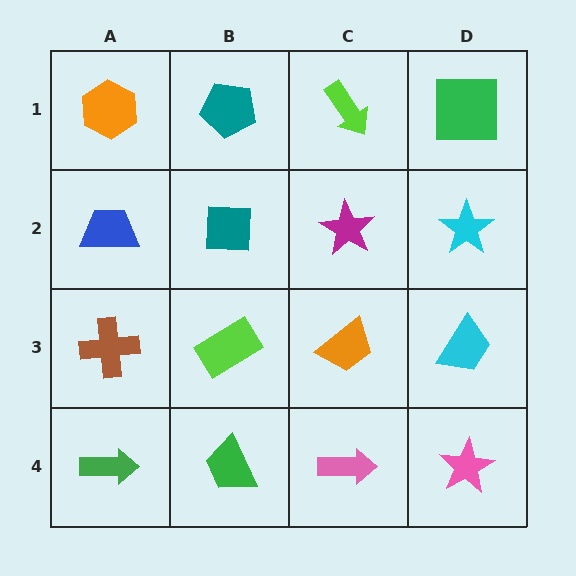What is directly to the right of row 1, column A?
A teal pentagon.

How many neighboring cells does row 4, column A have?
2.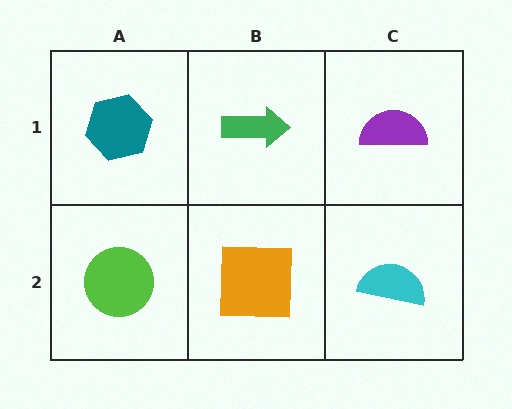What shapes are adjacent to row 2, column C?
A purple semicircle (row 1, column C), an orange square (row 2, column B).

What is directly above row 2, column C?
A purple semicircle.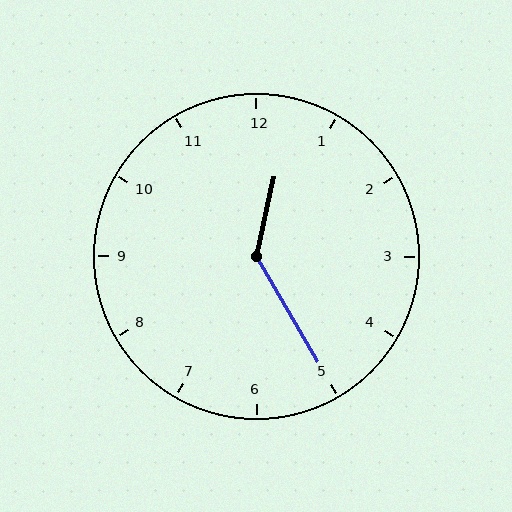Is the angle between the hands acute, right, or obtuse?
It is obtuse.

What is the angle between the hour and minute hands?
Approximately 138 degrees.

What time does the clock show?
12:25.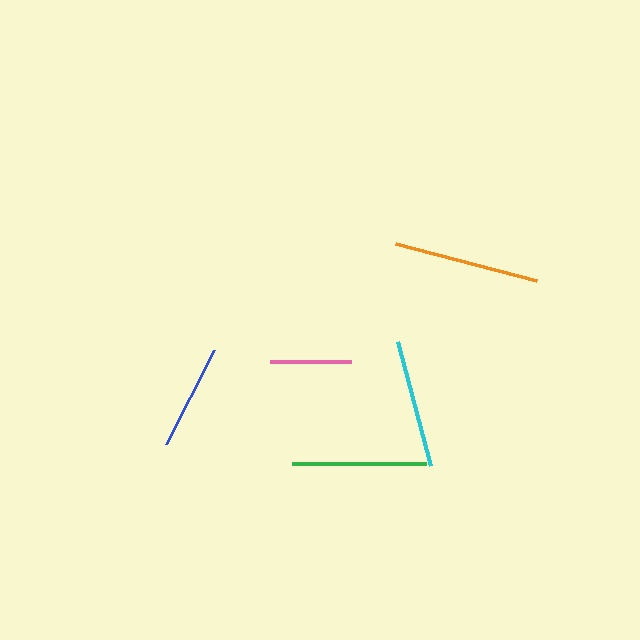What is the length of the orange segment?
The orange segment is approximately 146 pixels long.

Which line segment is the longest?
The orange line is the longest at approximately 146 pixels.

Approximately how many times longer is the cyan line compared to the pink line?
The cyan line is approximately 1.6 times the length of the pink line.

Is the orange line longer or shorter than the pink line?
The orange line is longer than the pink line.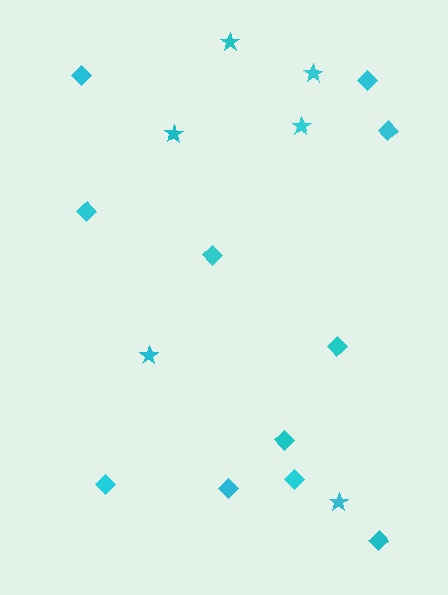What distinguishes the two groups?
There are 2 groups: one group of diamonds (11) and one group of stars (6).